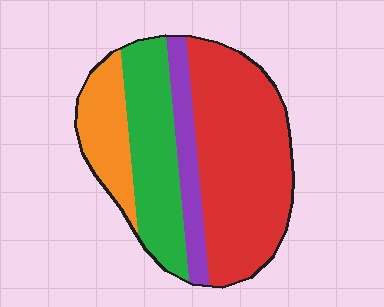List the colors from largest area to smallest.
From largest to smallest: red, green, orange, purple.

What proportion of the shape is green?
Green takes up about one quarter (1/4) of the shape.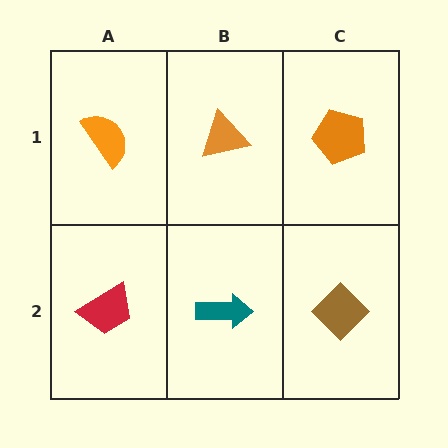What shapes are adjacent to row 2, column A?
An orange semicircle (row 1, column A), a teal arrow (row 2, column B).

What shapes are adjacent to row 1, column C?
A brown diamond (row 2, column C), an orange triangle (row 1, column B).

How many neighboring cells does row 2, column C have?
2.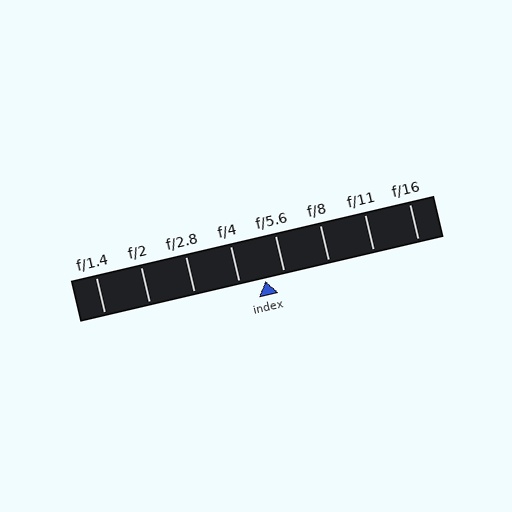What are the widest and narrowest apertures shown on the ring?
The widest aperture shown is f/1.4 and the narrowest is f/16.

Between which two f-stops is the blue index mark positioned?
The index mark is between f/4 and f/5.6.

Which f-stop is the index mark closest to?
The index mark is closest to f/5.6.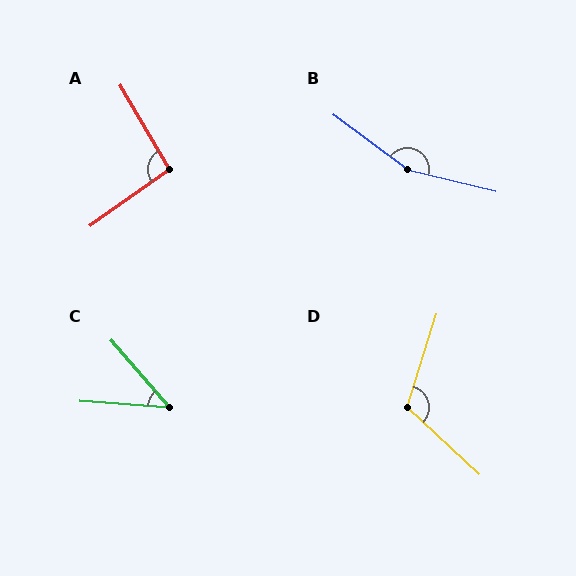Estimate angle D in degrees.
Approximately 116 degrees.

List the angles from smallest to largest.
C (45°), A (95°), D (116°), B (157°).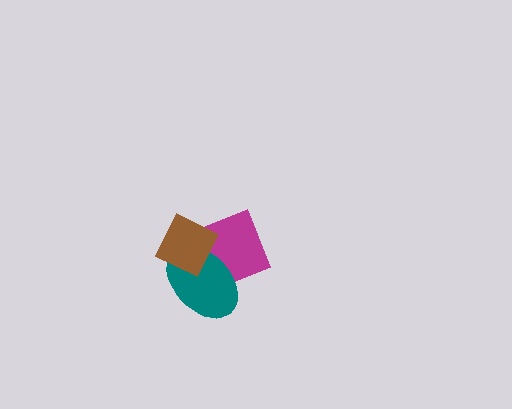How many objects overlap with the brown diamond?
2 objects overlap with the brown diamond.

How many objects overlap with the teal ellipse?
2 objects overlap with the teal ellipse.